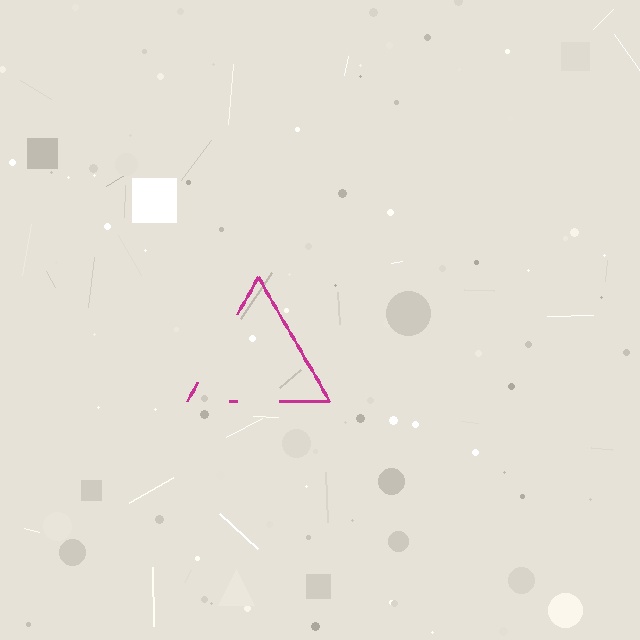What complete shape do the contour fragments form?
The contour fragments form a triangle.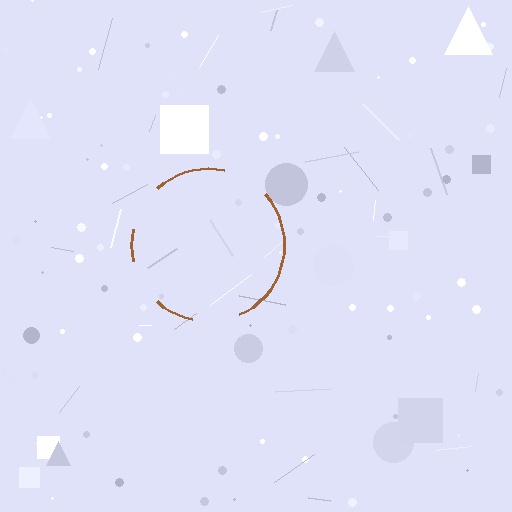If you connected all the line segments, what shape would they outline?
They would outline a circle.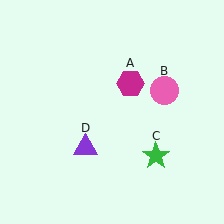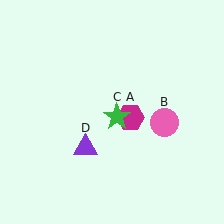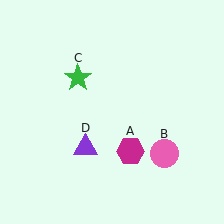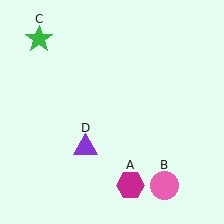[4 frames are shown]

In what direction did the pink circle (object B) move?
The pink circle (object B) moved down.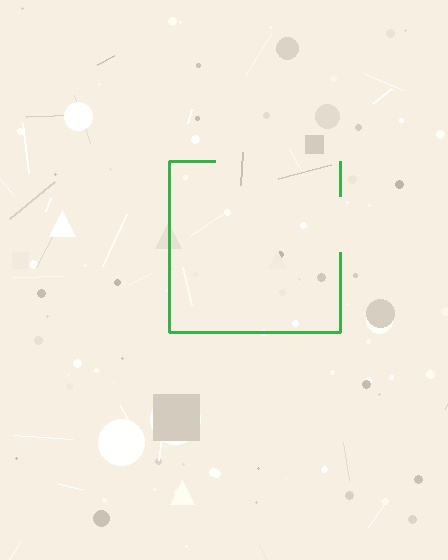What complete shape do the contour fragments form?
The contour fragments form a square.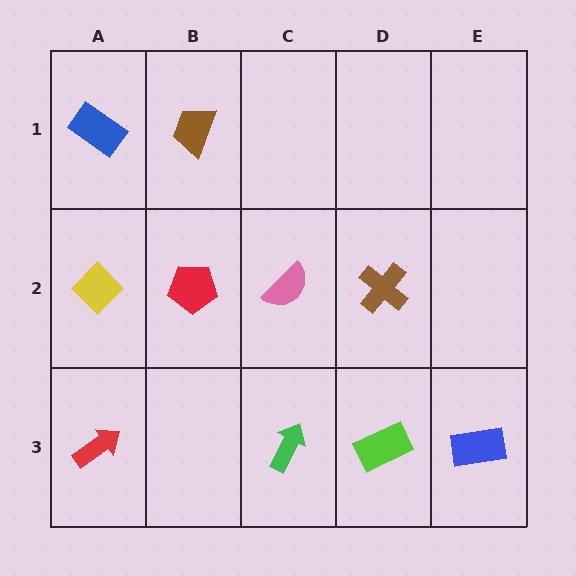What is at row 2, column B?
A red pentagon.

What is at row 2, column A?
A yellow diamond.